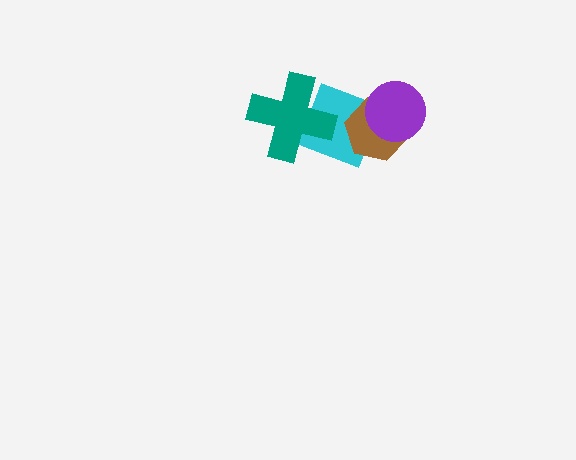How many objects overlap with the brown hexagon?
2 objects overlap with the brown hexagon.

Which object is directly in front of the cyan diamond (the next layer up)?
The brown hexagon is directly in front of the cyan diamond.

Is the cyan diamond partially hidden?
Yes, it is partially covered by another shape.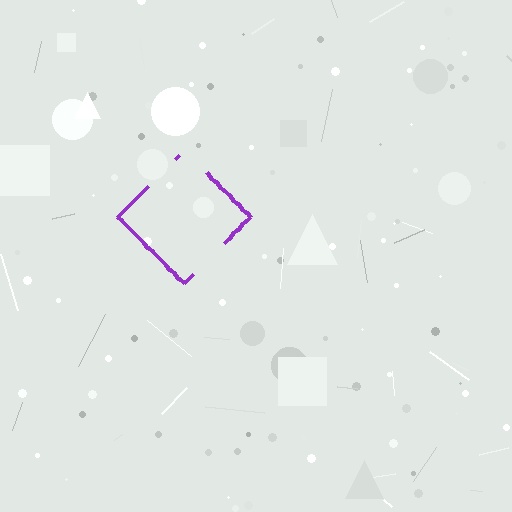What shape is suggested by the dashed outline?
The dashed outline suggests a diamond.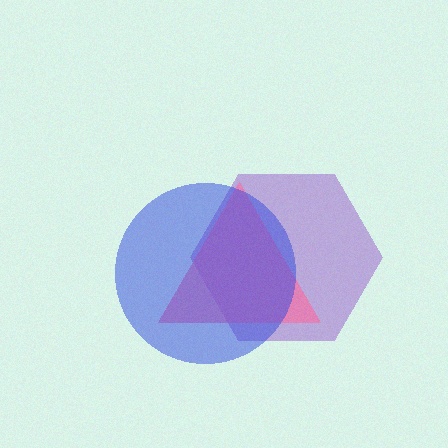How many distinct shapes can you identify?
There are 3 distinct shapes: a purple hexagon, a pink triangle, a blue circle.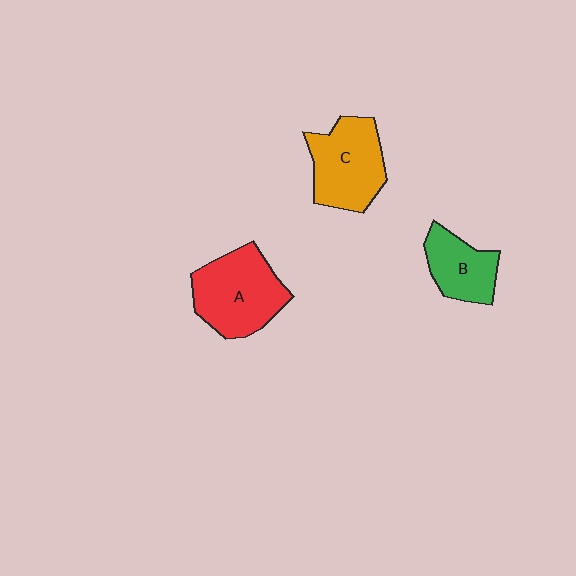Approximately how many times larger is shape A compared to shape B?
Approximately 1.6 times.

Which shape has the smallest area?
Shape B (green).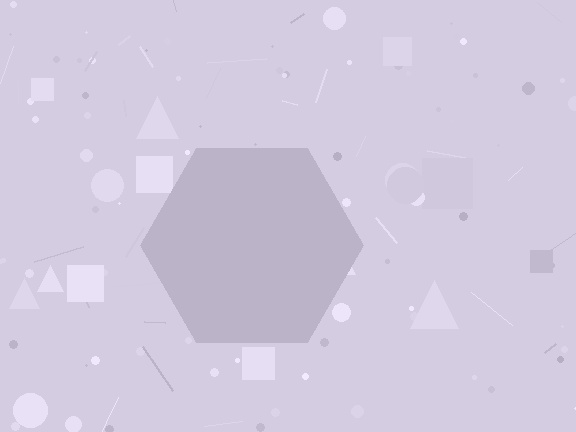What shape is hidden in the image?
A hexagon is hidden in the image.